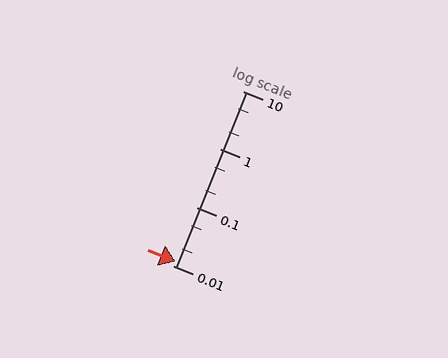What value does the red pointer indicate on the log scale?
The pointer indicates approximately 0.012.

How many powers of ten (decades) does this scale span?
The scale spans 3 decades, from 0.01 to 10.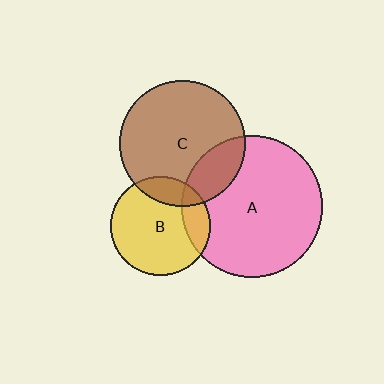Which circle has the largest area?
Circle A (pink).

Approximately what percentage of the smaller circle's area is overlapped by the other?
Approximately 20%.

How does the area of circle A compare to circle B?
Approximately 2.0 times.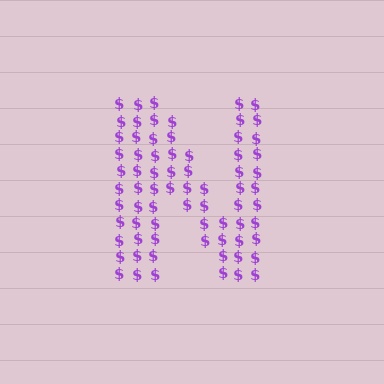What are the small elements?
The small elements are dollar signs.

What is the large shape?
The large shape is the letter N.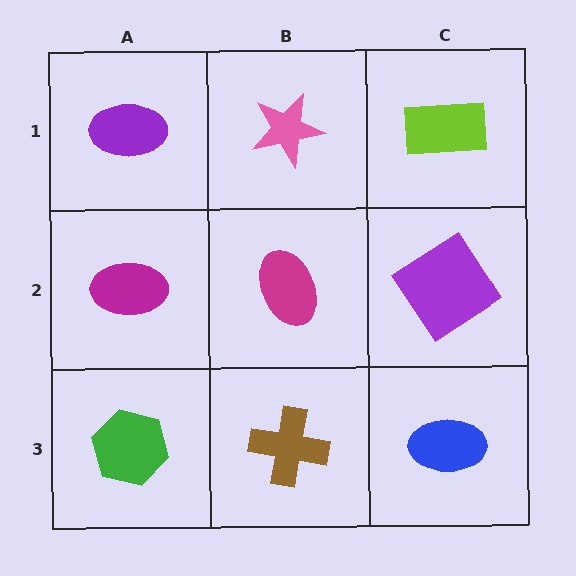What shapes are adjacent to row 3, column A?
A magenta ellipse (row 2, column A), a brown cross (row 3, column B).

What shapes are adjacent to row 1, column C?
A purple diamond (row 2, column C), a pink star (row 1, column B).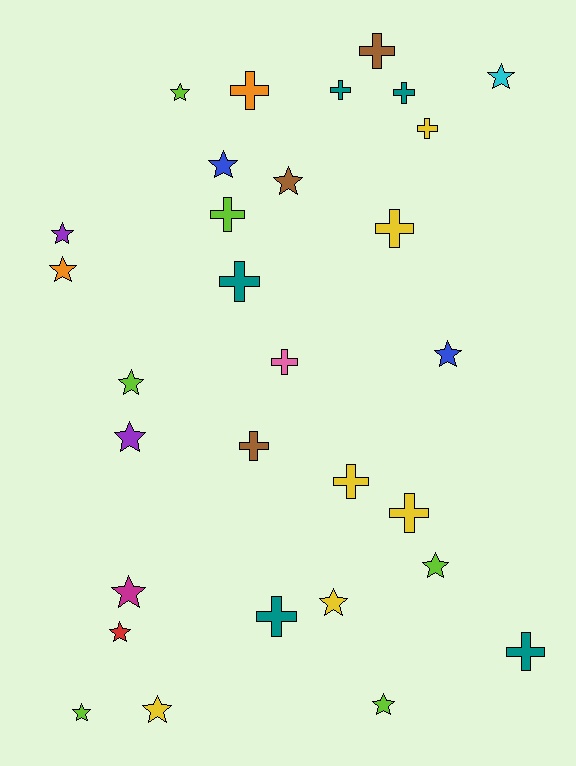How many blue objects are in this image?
There are 2 blue objects.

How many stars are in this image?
There are 16 stars.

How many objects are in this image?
There are 30 objects.